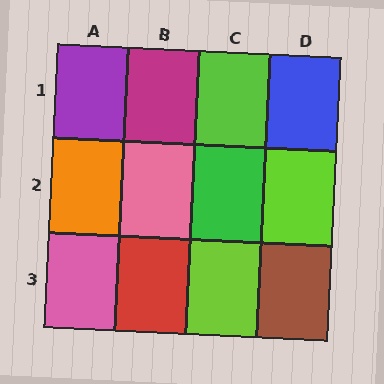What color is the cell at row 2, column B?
Pink.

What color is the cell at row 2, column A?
Orange.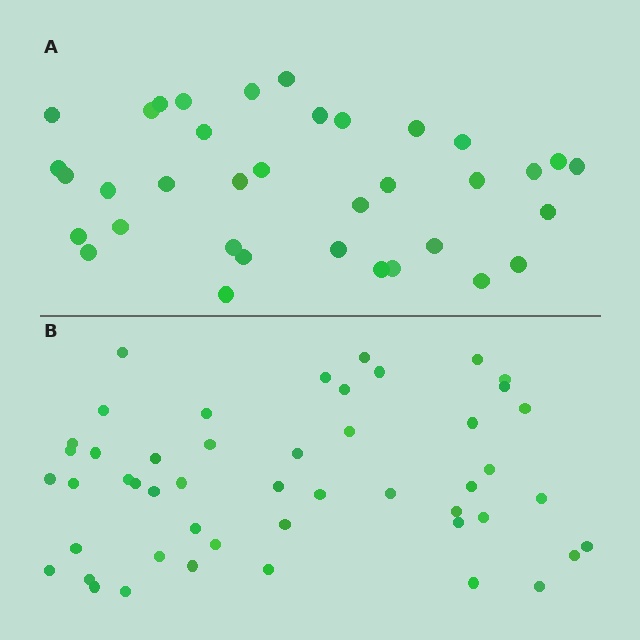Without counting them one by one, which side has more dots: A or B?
Region B (the bottom region) has more dots.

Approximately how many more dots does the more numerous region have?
Region B has approximately 15 more dots than region A.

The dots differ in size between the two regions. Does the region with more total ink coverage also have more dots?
No. Region A has more total ink coverage because its dots are larger, but region B actually contains more individual dots. Total area can be misleading — the number of items is what matters here.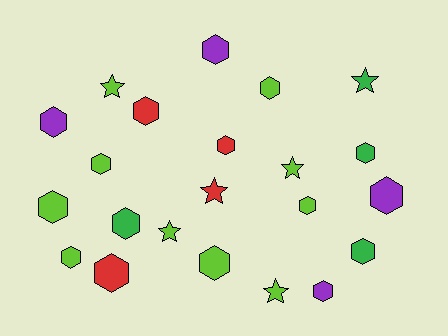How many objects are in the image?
There are 22 objects.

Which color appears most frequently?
Lime, with 10 objects.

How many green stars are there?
There is 1 green star.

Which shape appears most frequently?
Hexagon, with 16 objects.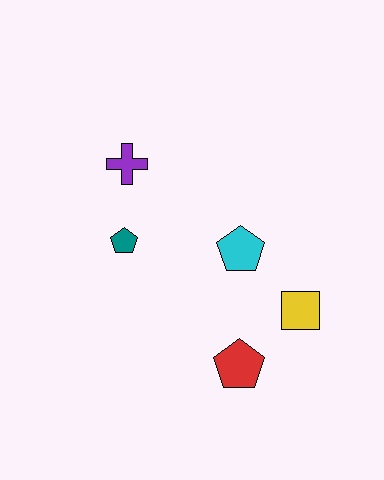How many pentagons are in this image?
There are 3 pentagons.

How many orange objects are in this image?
There are no orange objects.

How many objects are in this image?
There are 5 objects.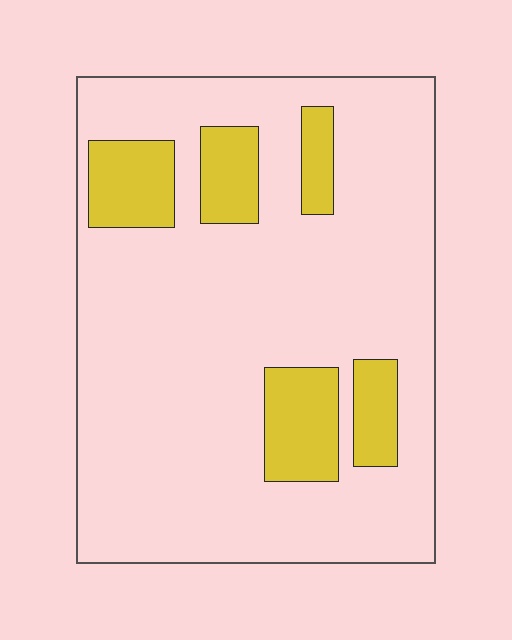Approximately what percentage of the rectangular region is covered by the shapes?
Approximately 15%.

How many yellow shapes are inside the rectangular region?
5.